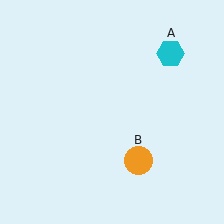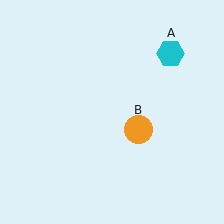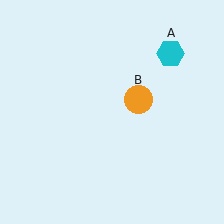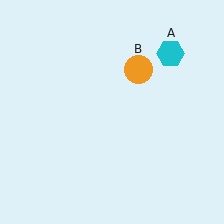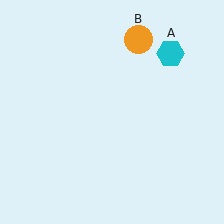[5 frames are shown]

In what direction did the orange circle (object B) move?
The orange circle (object B) moved up.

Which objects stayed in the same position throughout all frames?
Cyan hexagon (object A) remained stationary.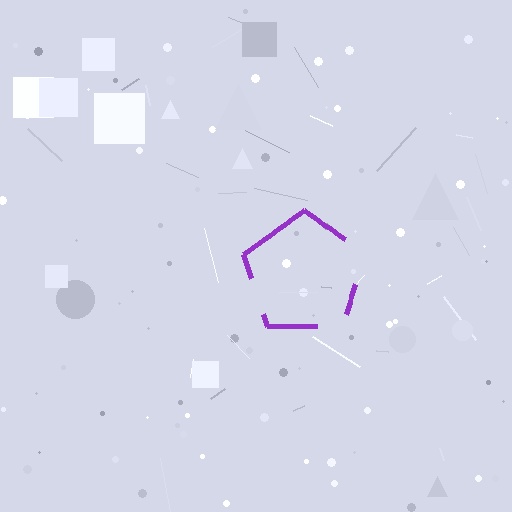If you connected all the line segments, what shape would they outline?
They would outline a pentagon.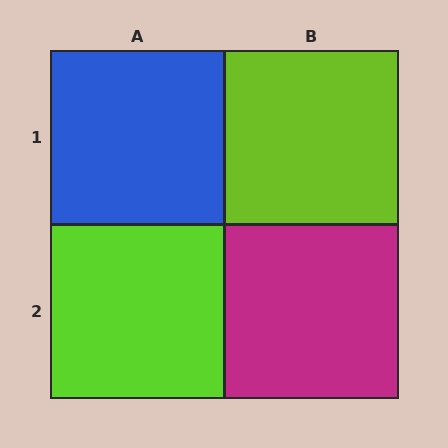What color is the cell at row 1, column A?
Blue.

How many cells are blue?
1 cell is blue.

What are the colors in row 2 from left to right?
Lime, magenta.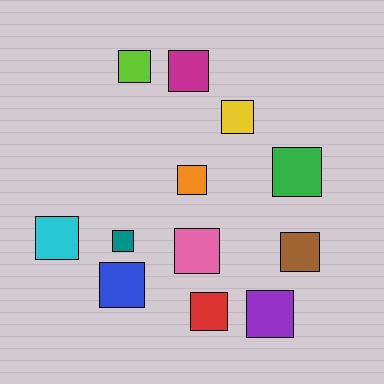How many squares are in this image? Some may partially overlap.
There are 12 squares.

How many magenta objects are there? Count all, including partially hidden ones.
There is 1 magenta object.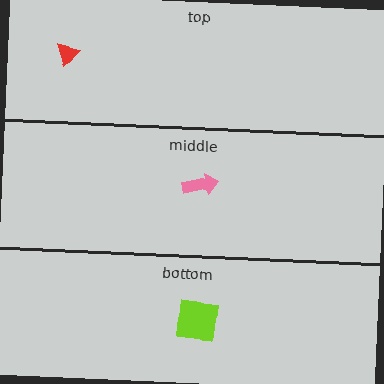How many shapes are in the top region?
1.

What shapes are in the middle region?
The pink arrow.